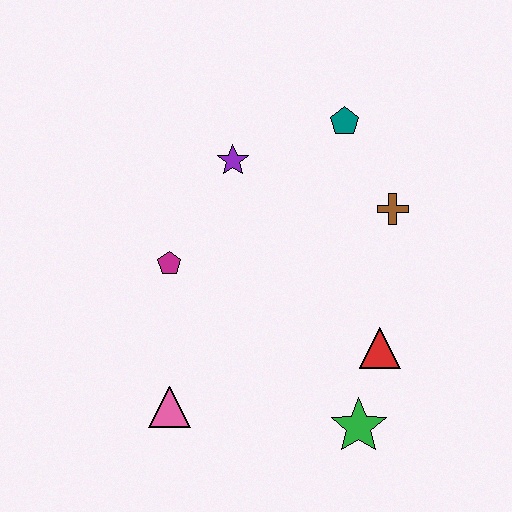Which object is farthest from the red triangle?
The purple star is farthest from the red triangle.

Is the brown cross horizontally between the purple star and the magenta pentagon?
No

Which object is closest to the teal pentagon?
The brown cross is closest to the teal pentagon.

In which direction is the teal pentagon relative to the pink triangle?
The teal pentagon is above the pink triangle.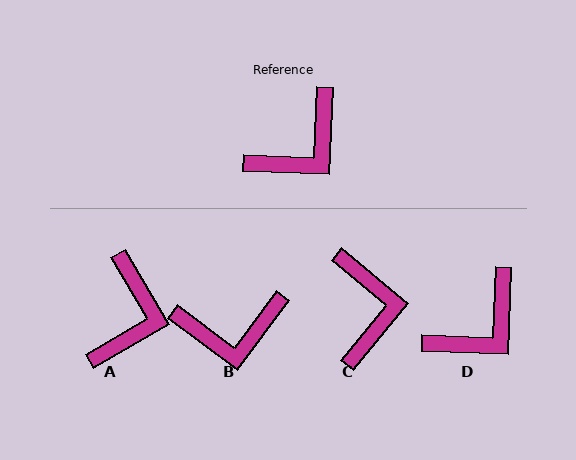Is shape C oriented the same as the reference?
No, it is off by about 53 degrees.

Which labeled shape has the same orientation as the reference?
D.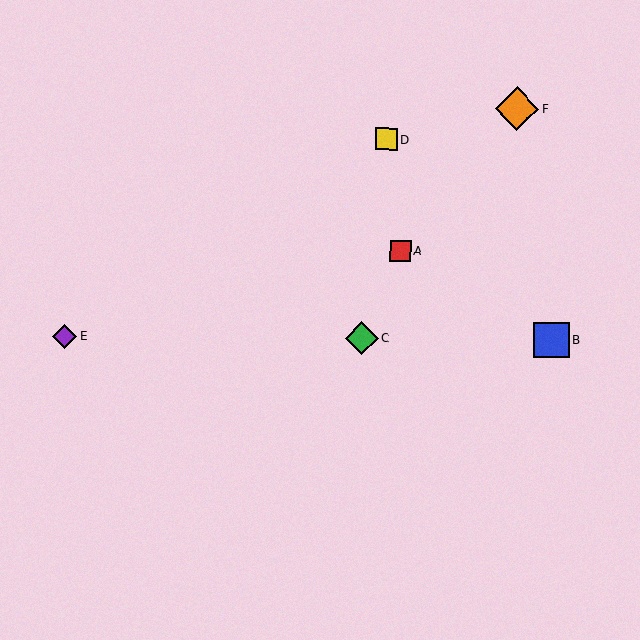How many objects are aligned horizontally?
3 objects (B, C, E) are aligned horizontally.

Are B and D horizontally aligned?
No, B is at y≈340 and D is at y≈139.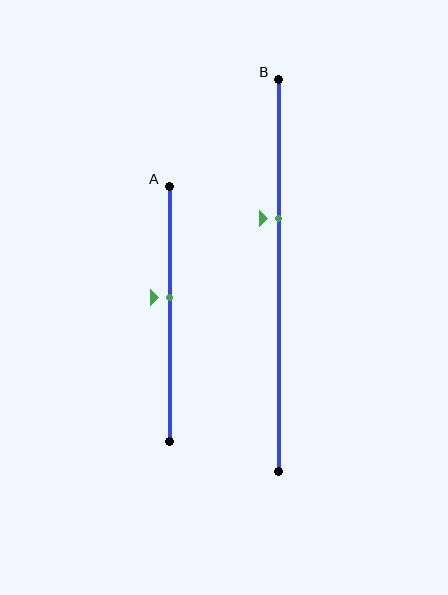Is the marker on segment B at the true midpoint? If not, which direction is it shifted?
No, the marker on segment B is shifted upward by about 14% of the segment length.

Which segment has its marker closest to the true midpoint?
Segment A has its marker closest to the true midpoint.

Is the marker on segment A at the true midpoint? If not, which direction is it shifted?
No, the marker on segment A is shifted upward by about 7% of the segment length.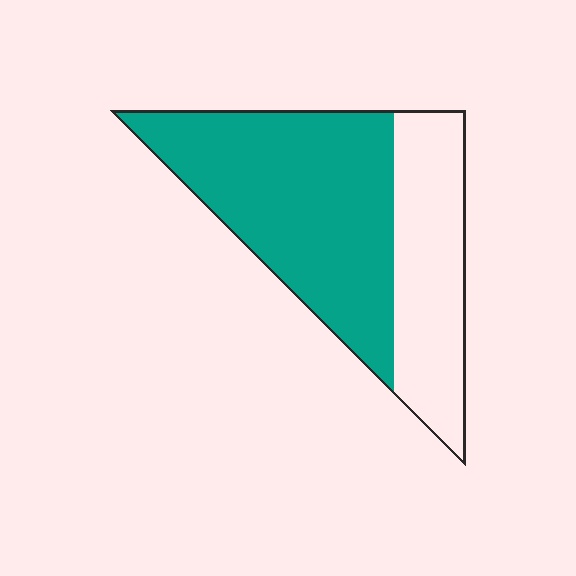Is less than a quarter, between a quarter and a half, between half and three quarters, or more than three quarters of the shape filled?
Between half and three quarters.